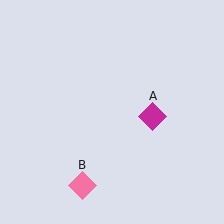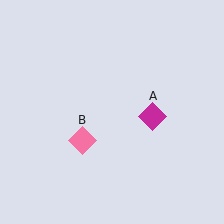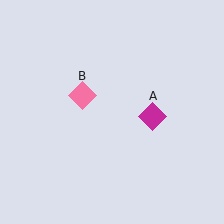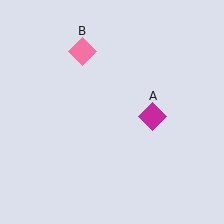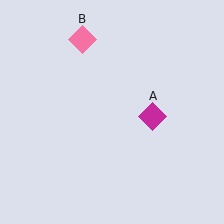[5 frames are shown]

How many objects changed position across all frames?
1 object changed position: pink diamond (object B).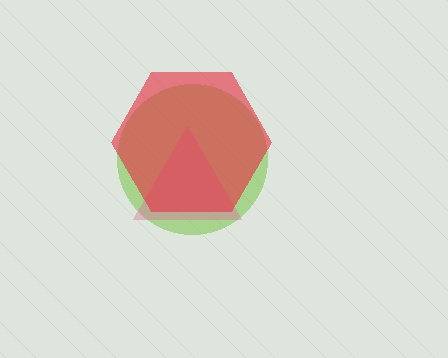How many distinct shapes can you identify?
There are 3 distinct shapes: a lime circle, a pink triangle, a red hexagon.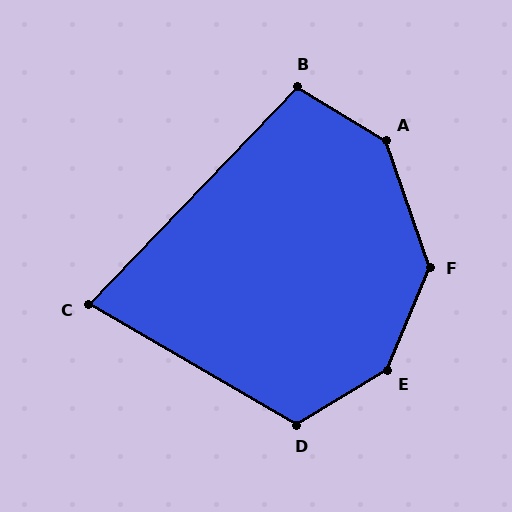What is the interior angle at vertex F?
Approximately 139 degrees (obtuse).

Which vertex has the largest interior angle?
E, at approximately 143 degrees.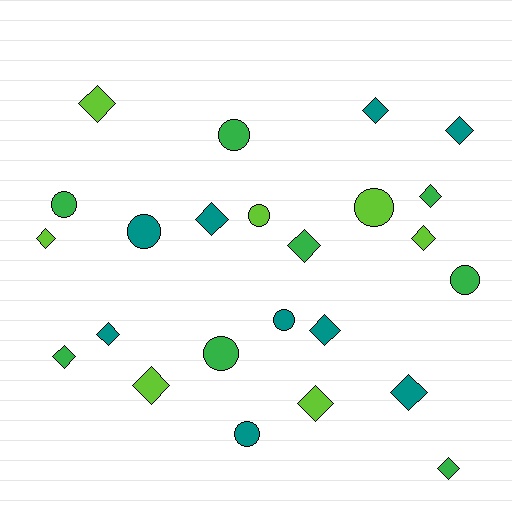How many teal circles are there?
There are 3 teal circles.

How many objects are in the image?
There are 24 objects.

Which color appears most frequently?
Teal, with 9 objects.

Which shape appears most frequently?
Diamond, with 15 objects.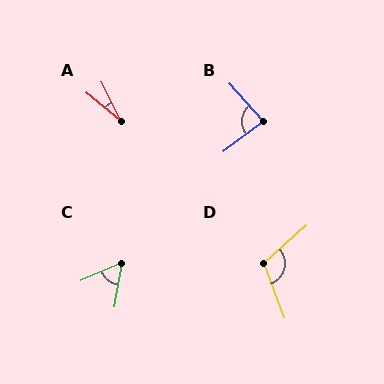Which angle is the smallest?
A, at approximately 24 degrees.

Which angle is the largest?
D, at approximately 111 degrees.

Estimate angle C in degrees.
Approximately 56 degrees.